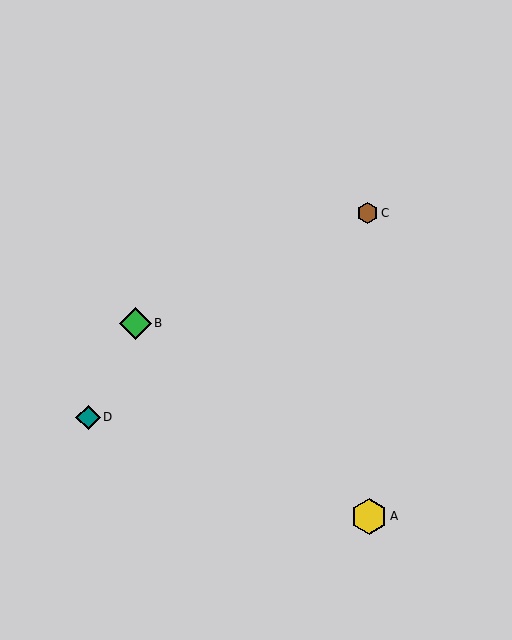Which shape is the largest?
The yellow hexagon (labeled A) is the largest.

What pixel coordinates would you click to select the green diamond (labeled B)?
Click at (135, 323) to select the green diamond B.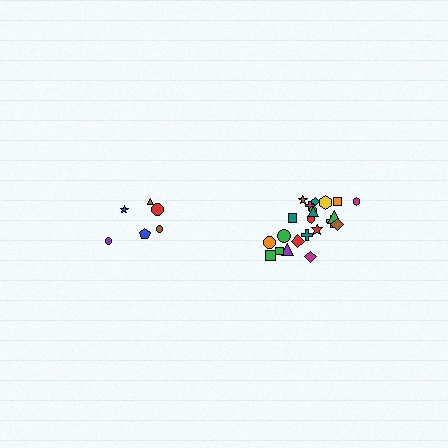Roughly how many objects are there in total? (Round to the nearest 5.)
Roughly 30 objects in total.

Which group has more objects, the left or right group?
The right group.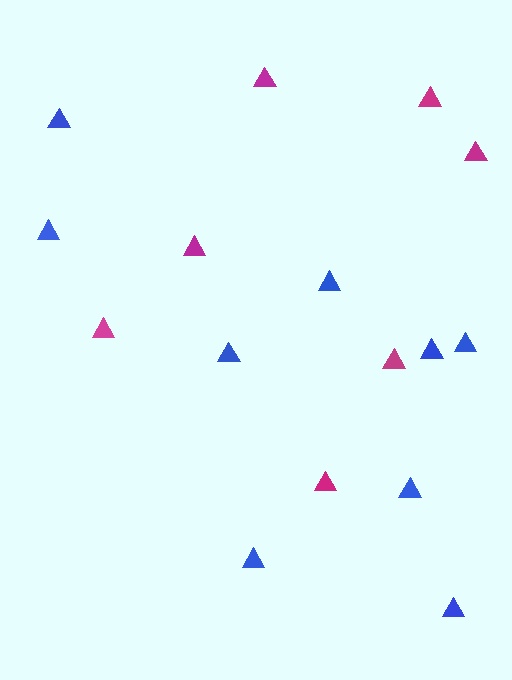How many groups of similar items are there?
There are 2 groups: one group of magenta triangles (7) and one group of blue triangles (9).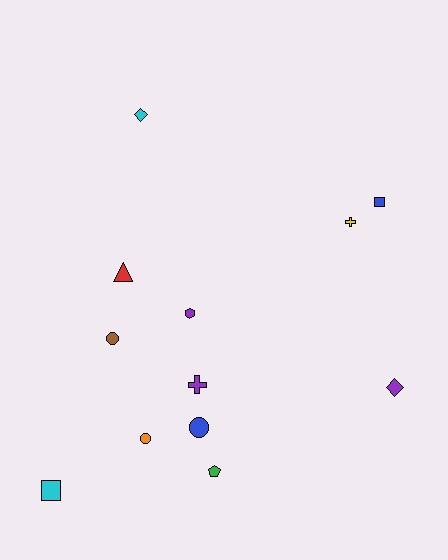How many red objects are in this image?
There is 1 red object.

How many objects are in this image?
There are 12 objects.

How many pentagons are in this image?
There is 1 pentagon.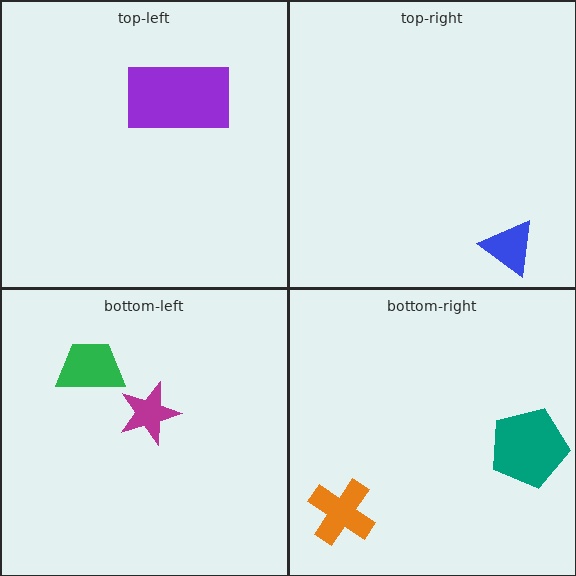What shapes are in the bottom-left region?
The green trapezoid, the magenta star.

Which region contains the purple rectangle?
The top-left region.